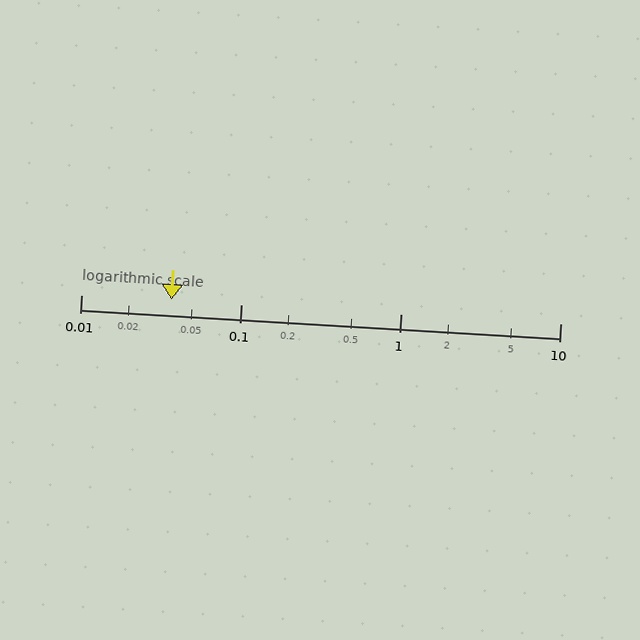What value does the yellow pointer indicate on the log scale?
The pointer indicates approximately 0.037.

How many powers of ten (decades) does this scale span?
The scale spans 3 decades, from 0.01 to 10.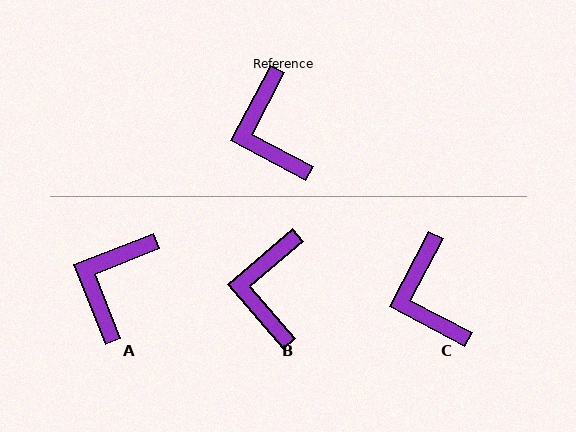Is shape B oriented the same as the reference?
No, it is off by about 22 degrees.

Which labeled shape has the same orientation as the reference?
C.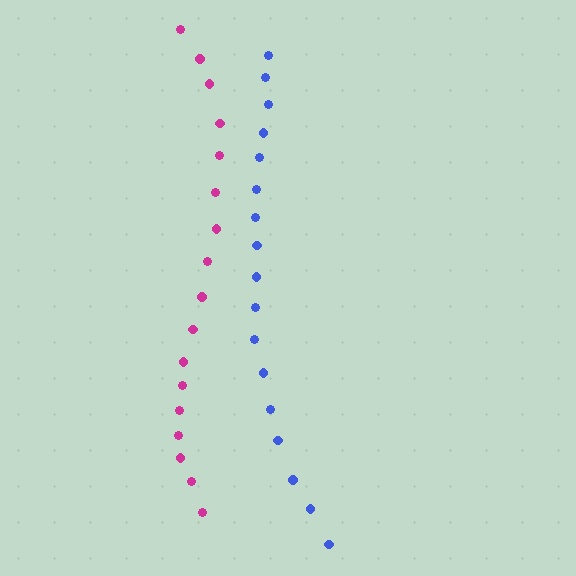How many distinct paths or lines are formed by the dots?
There are 2 distinct paths.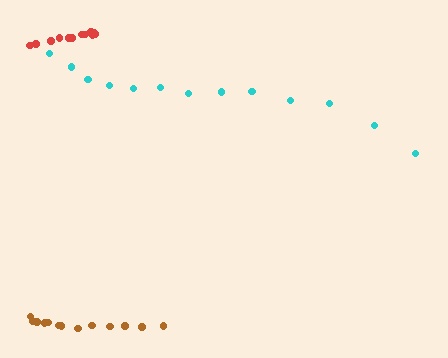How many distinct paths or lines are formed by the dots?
There are 3 distinct paths.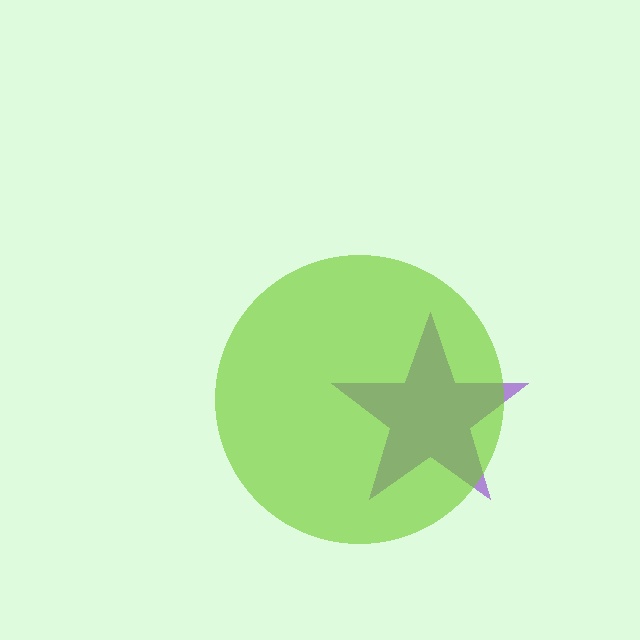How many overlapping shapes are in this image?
There are 2 overlapping shapes in the image.